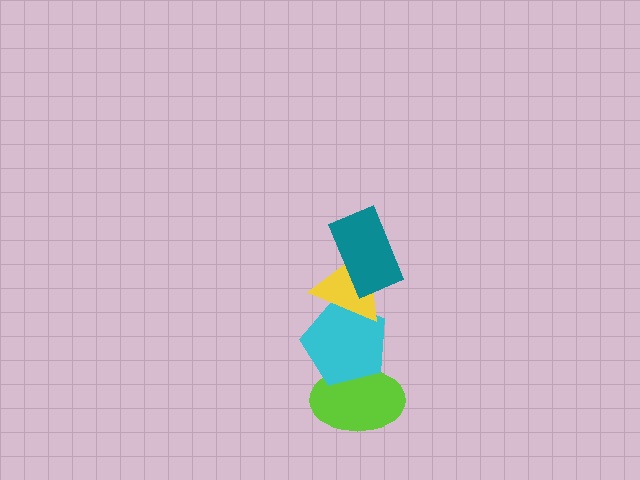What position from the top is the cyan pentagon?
The cyan pentagon is 3rd from the top.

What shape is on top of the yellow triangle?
The teal rectangle is on top of the yellow triangle.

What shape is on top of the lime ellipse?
The cyan pentagon is on top of the lime ellipse.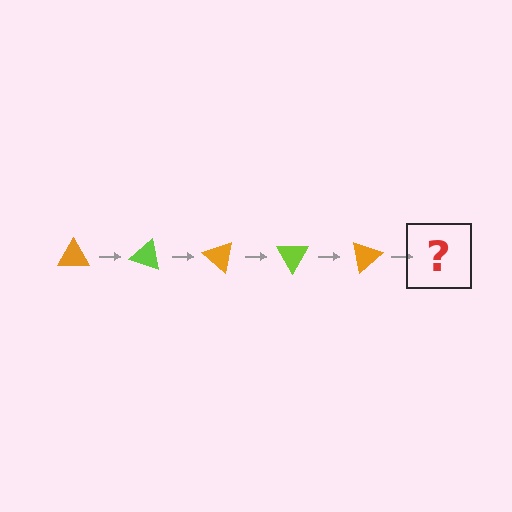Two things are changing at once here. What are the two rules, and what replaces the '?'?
The two rules are that it rotates 20 degrees each step and the color cycles through orange and lime. The '?' should be a lime triangle, rotated 100 degrees from the start.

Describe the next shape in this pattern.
It should be a lime triangle, rotated 100 degrees from the start.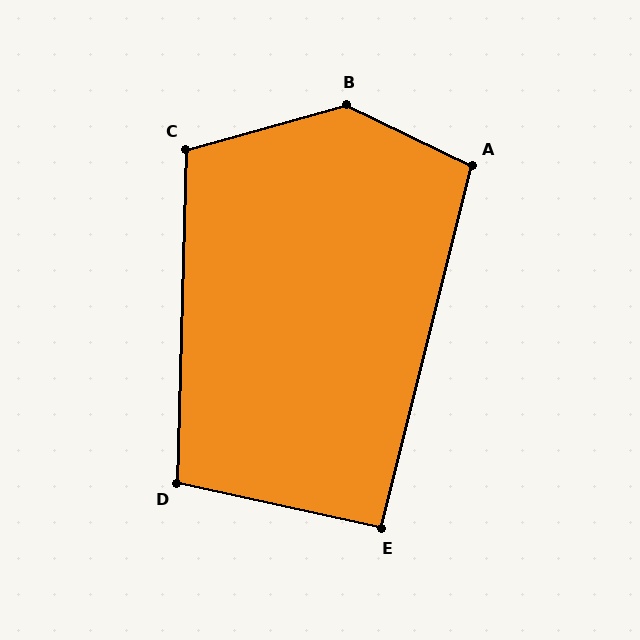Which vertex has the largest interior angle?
B, at approximately 139 degrees.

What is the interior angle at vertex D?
Approximately 101 degrees (obtuse).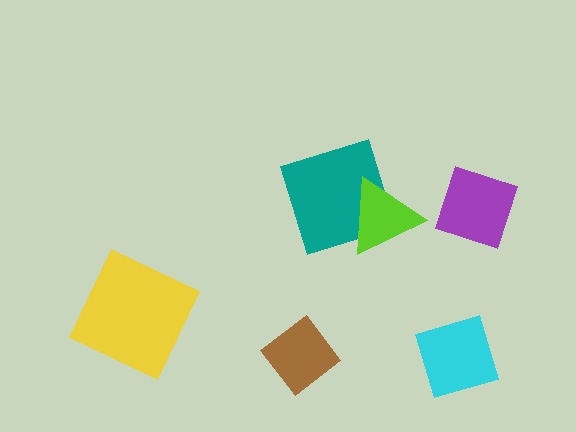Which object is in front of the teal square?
The lime triangle is in front of the teal square.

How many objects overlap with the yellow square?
0 objects overlap with the yellow square.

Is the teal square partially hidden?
Yes, it is partially covered by another shape.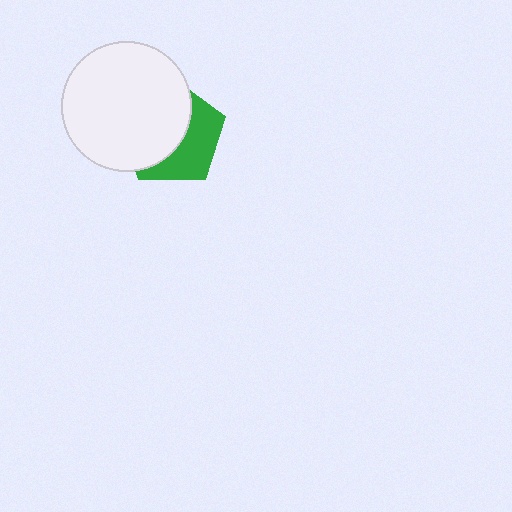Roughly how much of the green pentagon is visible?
A small part of it is visible (roughly 43%).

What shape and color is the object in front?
The object in front is a white circle.